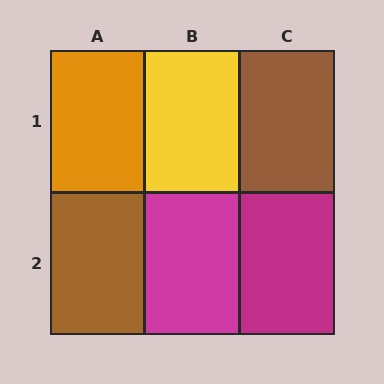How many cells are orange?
1 cell is orange.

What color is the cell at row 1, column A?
Orange.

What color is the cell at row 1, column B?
Yellow.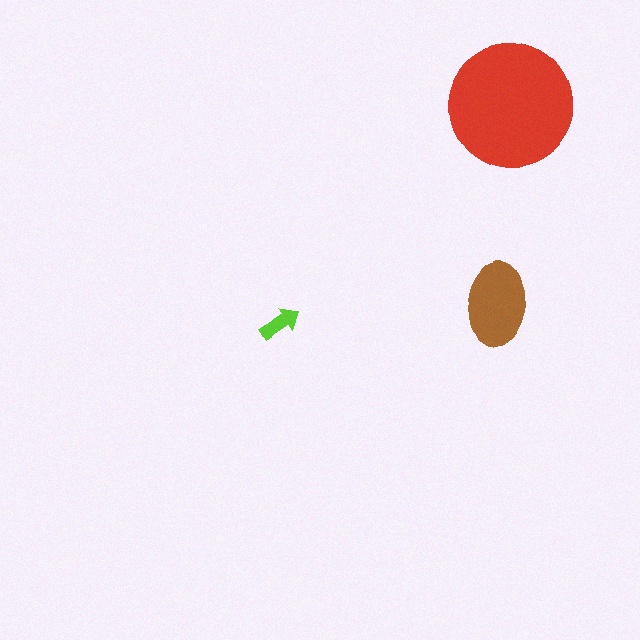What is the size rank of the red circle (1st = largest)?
1st.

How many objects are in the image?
There are 3 objects in the image.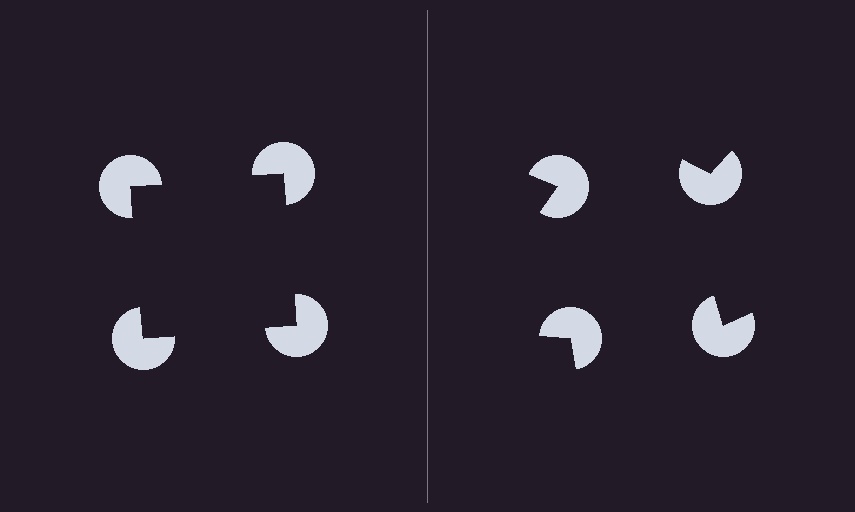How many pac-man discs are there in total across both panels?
8 — 4 on each side.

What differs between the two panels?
The pac-man discs are positioned identically on both sides; only the wedge orientations differ. On the left they align to a square; on the right they are misaligned.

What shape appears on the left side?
An illusory square.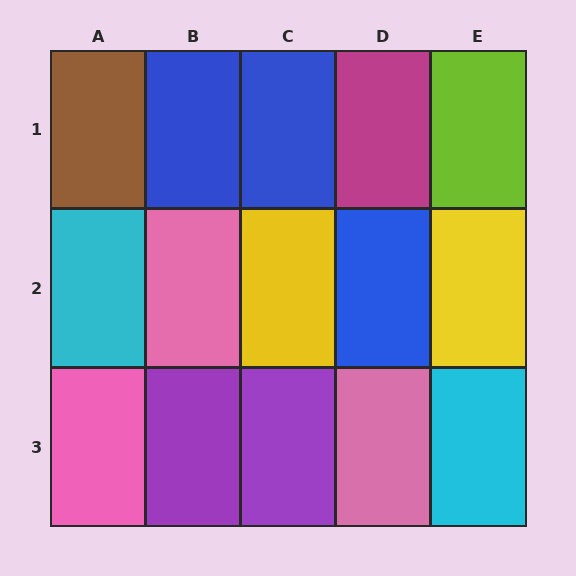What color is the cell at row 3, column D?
Pink.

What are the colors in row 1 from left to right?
Brown, blue, blue, magenta, lime.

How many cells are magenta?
1 cell is magenta.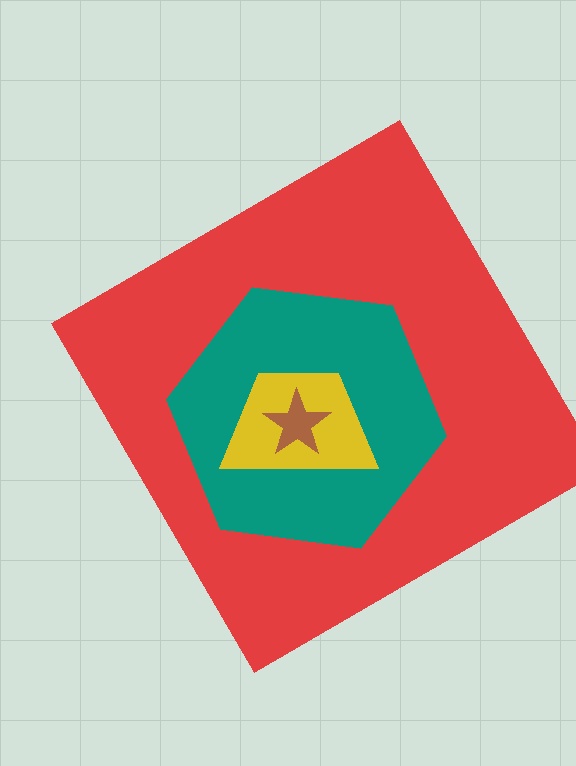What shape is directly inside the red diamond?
The teal hexagon.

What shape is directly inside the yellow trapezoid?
The brown star.